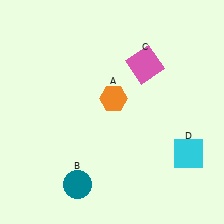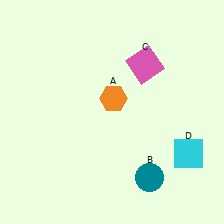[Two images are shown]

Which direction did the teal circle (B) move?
The teal circle (B) moved right.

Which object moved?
The teal circle (B) moved right.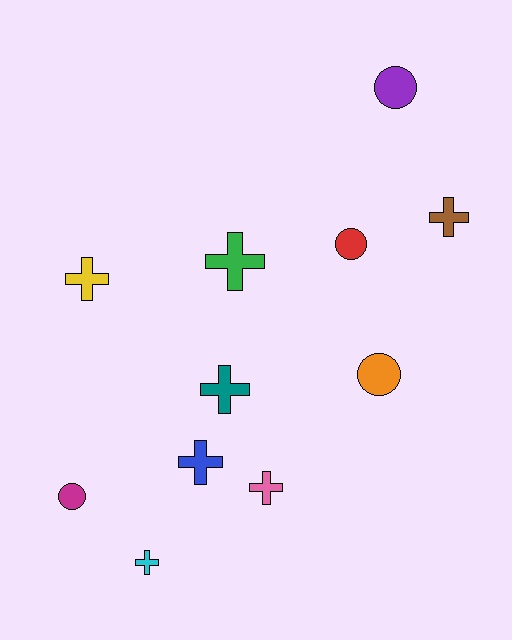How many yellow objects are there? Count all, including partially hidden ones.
There is 1 yellow object.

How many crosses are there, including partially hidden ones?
There are 7 crosses.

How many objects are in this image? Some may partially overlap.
There are 11 objects.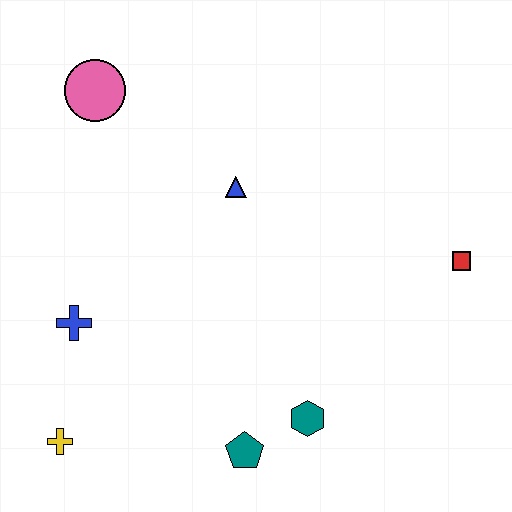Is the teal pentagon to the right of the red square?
No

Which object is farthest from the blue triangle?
The yellow cross is farthest from the blue triangle.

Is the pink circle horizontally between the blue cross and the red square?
Yes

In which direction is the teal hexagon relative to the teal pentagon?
The teal hexagon is to the right of the teal pentagon.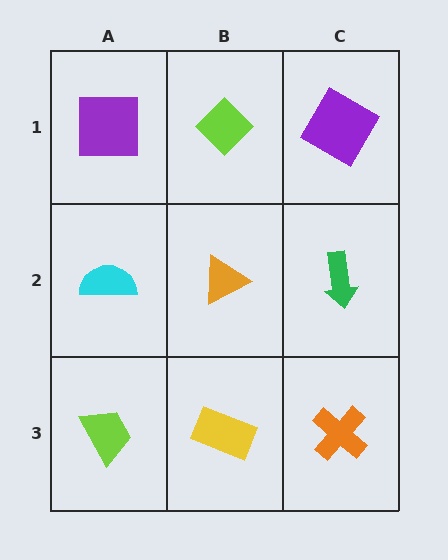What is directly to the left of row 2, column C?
An orange triangle.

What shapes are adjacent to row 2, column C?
A purple diamond (row 1, column C), an orange cross (row 3, column C), an orange triangle (row 2, column B).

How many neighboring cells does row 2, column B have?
4.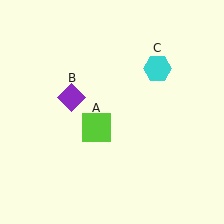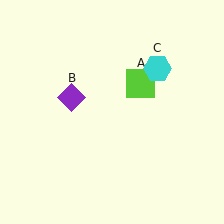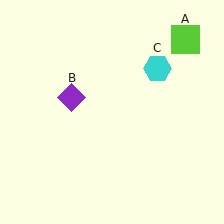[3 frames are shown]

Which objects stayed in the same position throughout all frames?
Purple diamond (object B) and cyan hexagon (object C) remained stationary.